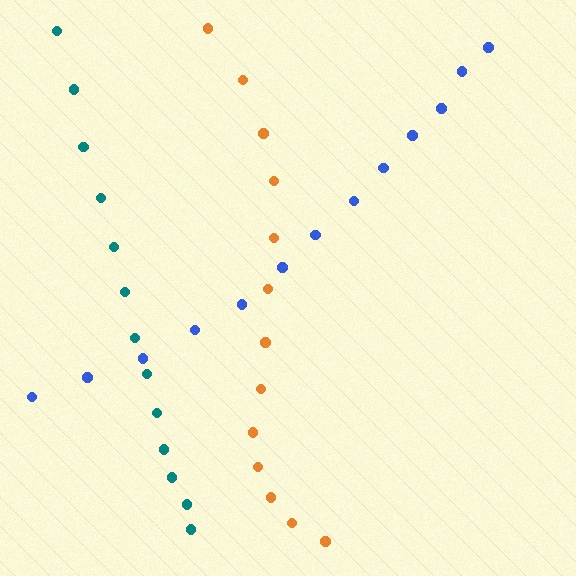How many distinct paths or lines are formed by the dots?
There are 3 distinct paths.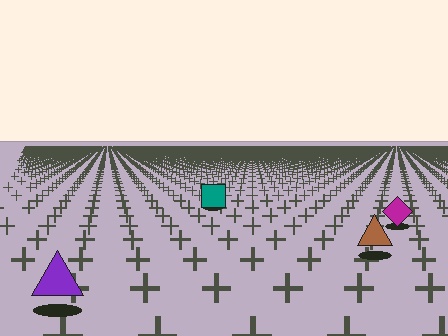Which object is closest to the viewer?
The purple triangle is closest. The texture marks near it are larger and more spread out.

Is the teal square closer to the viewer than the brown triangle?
No. The brown triangle is closer — you can tell from the texture gradient: the ground texture is coarser near it.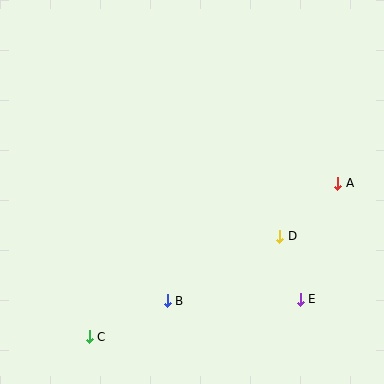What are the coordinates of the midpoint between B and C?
The midpoint between B and C is at (128, 319).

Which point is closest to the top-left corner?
Point B is closest to the top-left corner.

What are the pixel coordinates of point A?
Point A is at (338, 183).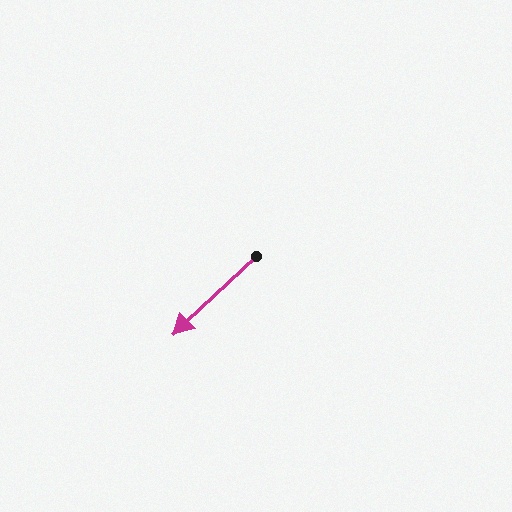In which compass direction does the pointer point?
Southwest.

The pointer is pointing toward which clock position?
Roughly 8 o'clock.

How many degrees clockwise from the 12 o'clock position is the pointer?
Approximately 227 degrees.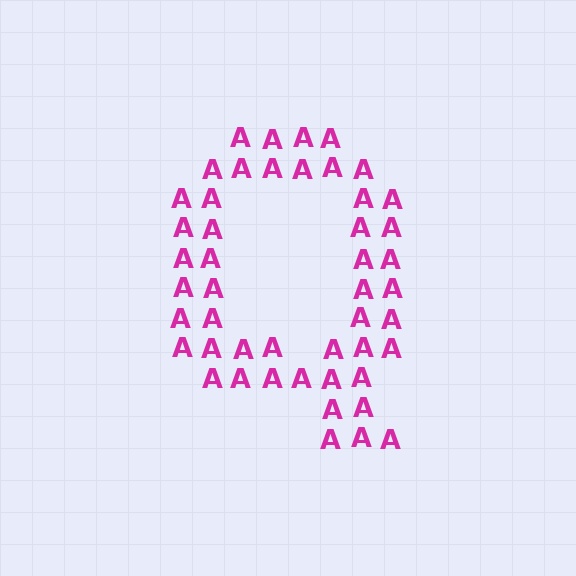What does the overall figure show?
The overall figure shows the letter Q.